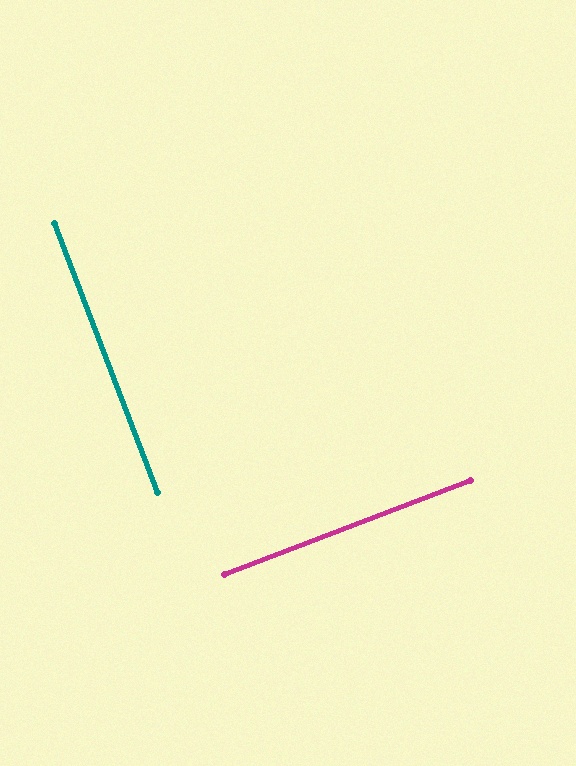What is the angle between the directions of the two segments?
Approximately 90 degrees.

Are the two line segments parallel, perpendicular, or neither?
Perpendicular — they meet at approximately 90°.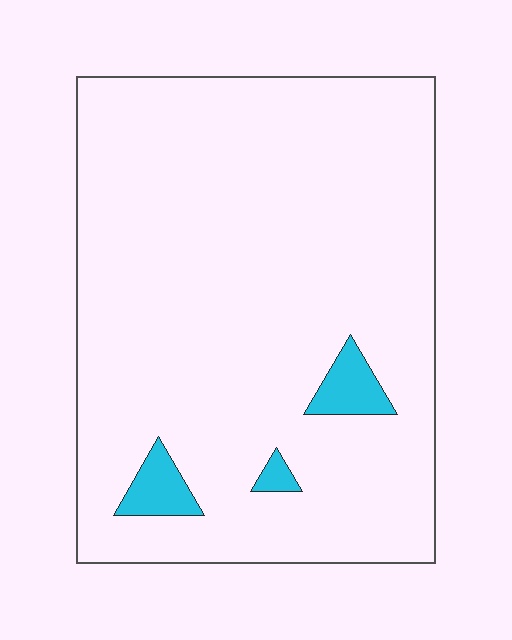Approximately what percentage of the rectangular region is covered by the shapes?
Approximately 5%.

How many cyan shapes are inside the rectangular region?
3.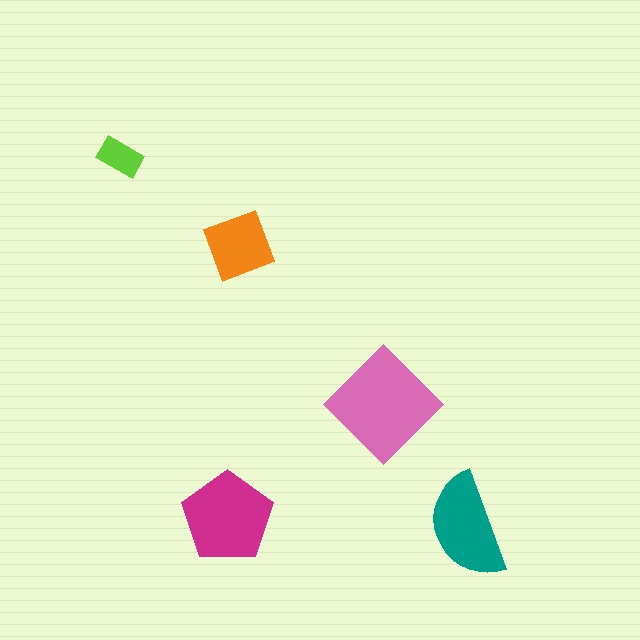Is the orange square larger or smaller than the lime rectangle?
Larger.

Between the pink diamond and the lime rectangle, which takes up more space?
The pink diamond.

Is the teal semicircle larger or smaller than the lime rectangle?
Larger.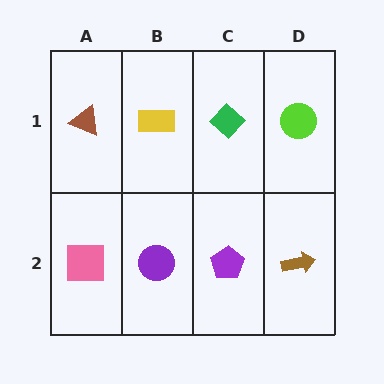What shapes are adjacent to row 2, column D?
A lime circle (row 1, column D), a purple pentagon (row 2, column C).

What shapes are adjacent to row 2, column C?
A green diamond (row 1, column C), a purple circle (row 2, column B), a brown arrow (row 2, column D).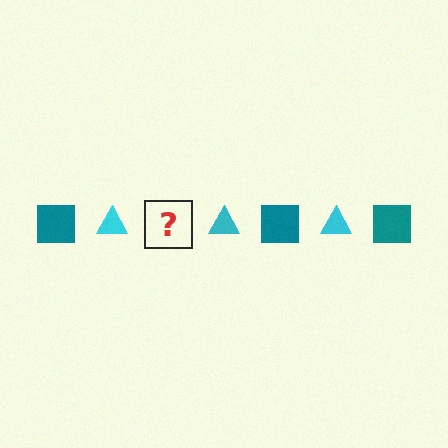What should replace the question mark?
The question mark should be replaced with a teal square.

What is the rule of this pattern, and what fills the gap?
The rule is that the pattern alternates between teal square and cyan triangle. The gap should be filled with a teal square.